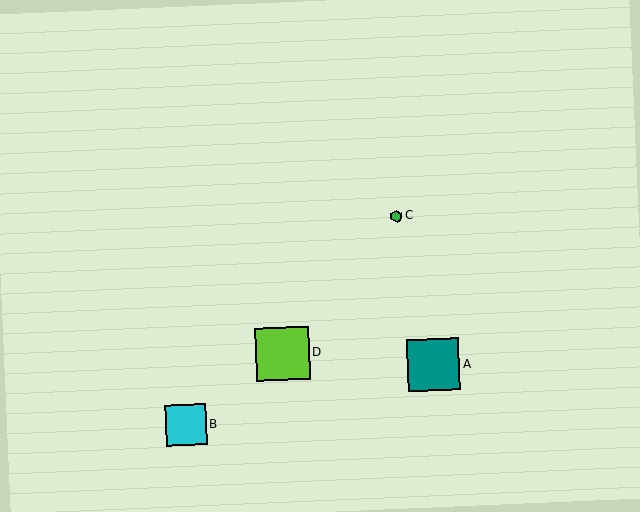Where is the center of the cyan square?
The center of the cyan square is at (186, 425).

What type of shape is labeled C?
Shape C is a green hexagon.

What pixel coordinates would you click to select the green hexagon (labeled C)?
Click at (397, 216) to select the green hexagon C.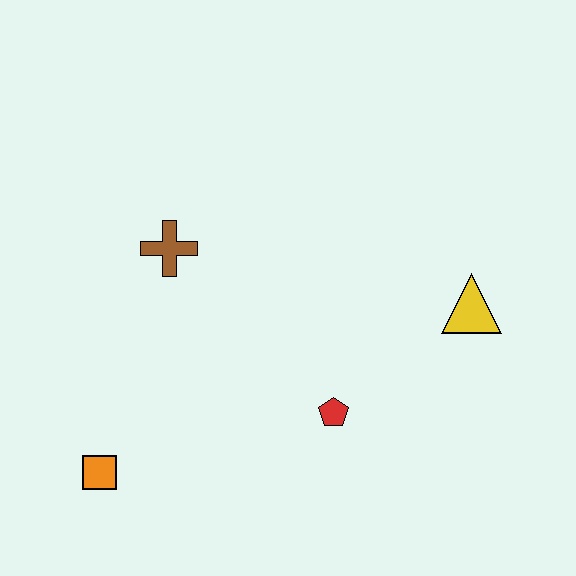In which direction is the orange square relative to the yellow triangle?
The orange square is to the left of the yellow triangle.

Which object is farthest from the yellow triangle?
The orange square is farthest from the yellow triangle.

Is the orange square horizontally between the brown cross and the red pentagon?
No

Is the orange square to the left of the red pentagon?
Yes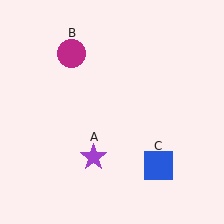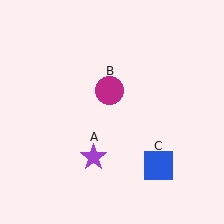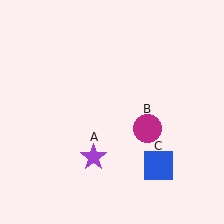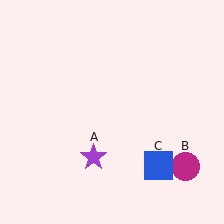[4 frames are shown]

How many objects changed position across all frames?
1 object changed position: magenta circle (object B).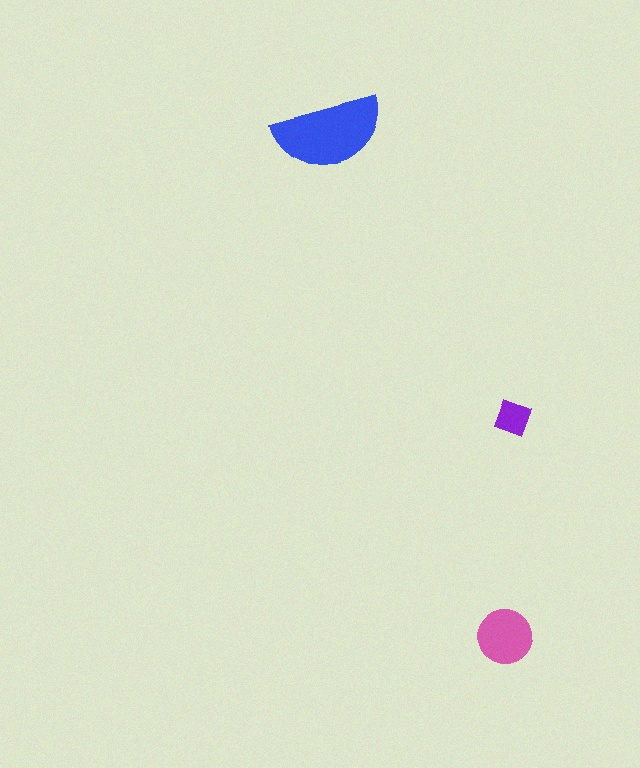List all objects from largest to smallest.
The blue semicircle, the pink circle, the purple square.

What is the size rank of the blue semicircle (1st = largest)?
1st.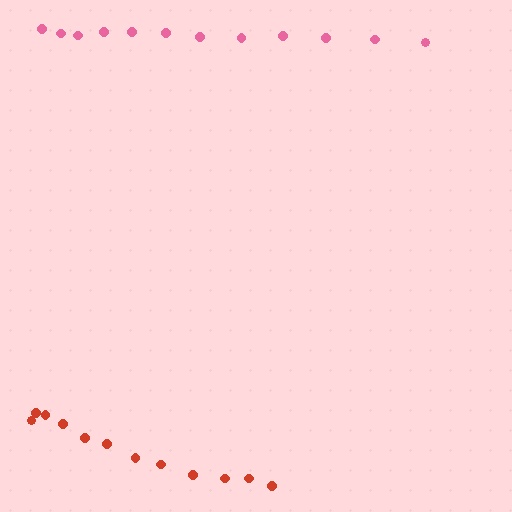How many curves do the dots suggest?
There are 2 distinct paths.